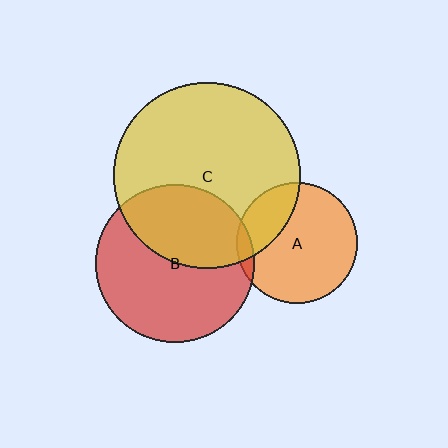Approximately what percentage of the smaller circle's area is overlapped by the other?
Approximately 5%.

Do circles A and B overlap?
Yes.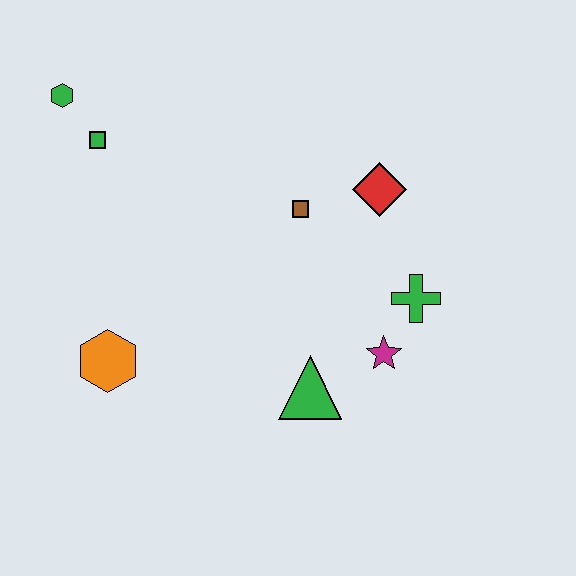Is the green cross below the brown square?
Yes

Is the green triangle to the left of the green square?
No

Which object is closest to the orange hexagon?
The green triangle is closest to the orange hexagon.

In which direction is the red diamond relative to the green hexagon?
The red diamond is to the right of the green hexagon.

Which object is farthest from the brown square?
The green hexagon is farthest from the brown square.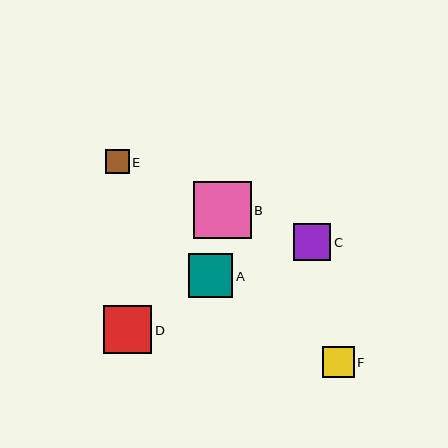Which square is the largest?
Square B is the largest with a size of approximately 58 pixels.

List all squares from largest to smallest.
From largest to smallest: B, D, A, C, F, E.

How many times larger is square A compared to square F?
Square A is approximately 1.4 times the size of square F.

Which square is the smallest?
Square E is the smallest with a size of approximately 24 pixels.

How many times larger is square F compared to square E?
Square F is approximately 1.3 times the size of square E.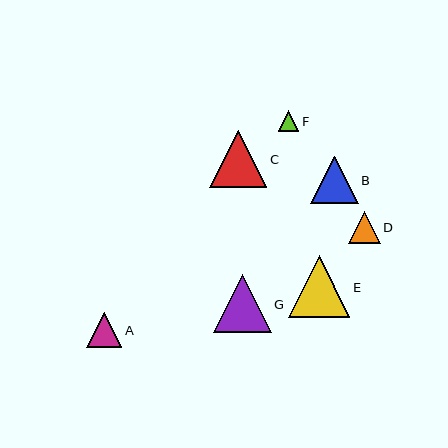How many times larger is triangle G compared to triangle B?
Triangle G is approximately 1.2 times the size of triangle B.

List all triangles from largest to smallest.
From largest to smallest: E, G, C, B, A, D, F.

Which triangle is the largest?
Triangle E is the largest with a size of approximately 61 pixels.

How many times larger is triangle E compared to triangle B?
Triangle E is approximately 1.3 times the size of triangle B.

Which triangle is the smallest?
Triangle F is the smallest with a size of approximately 21 pixels.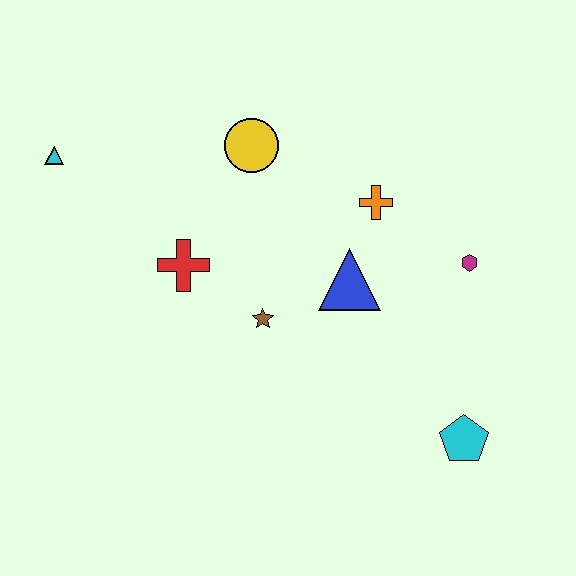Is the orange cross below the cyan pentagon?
No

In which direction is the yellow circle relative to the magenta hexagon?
The yellow circle is to the left of the magenta hexagon.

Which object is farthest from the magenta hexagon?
The cyan triangle is farthest from the magenta hexagon.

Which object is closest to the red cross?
The brown star is closest to the red cross.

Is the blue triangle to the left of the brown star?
No